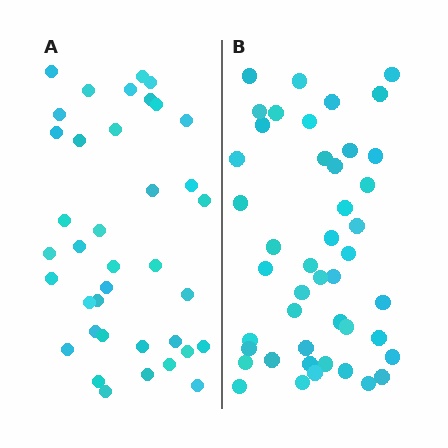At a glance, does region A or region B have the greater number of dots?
Region B (the right region) has more dots.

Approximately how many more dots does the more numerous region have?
Region B has roughly 8 or so more dots than region A.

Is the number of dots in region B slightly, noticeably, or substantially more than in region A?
Region B has only slightly more — the two regions are fairly close. The ratio is roughly 1.2 to 1.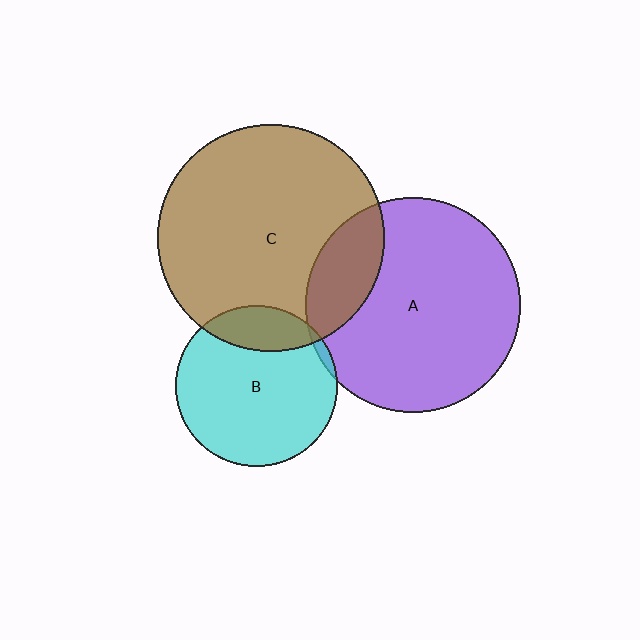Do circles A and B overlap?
Yes.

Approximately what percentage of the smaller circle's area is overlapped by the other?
Approximately 5%.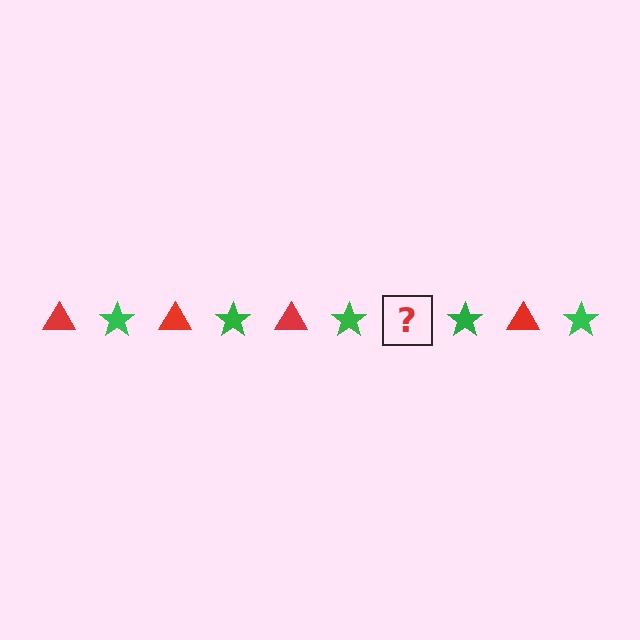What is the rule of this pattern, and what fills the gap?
The rule is that the pattern alternates between red triangle and green star. The gap should be filled with a red triangle.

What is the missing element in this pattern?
The missing element is a red triangle.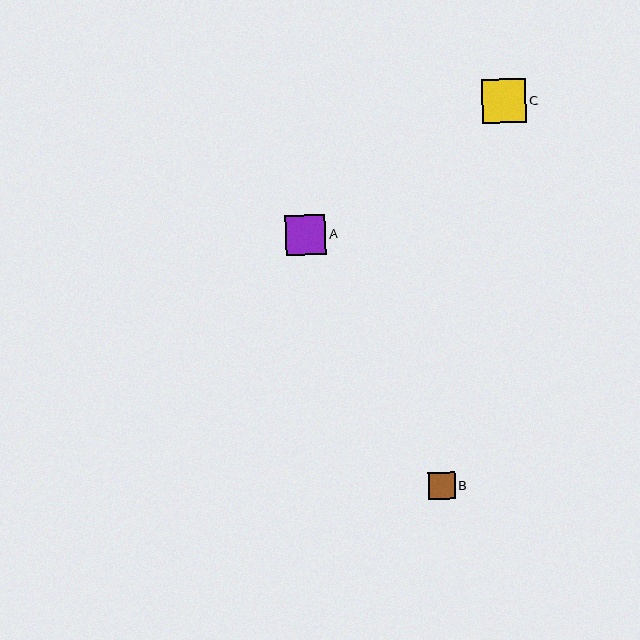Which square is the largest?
Square C is the largest with a size of approximately 44 pixels.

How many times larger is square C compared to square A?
Square C is approximately 1.1 times the size of square A.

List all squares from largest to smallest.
From largest to smallest: C, A, B.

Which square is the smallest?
Square B is the smallest with a size of approximately 27 pixels.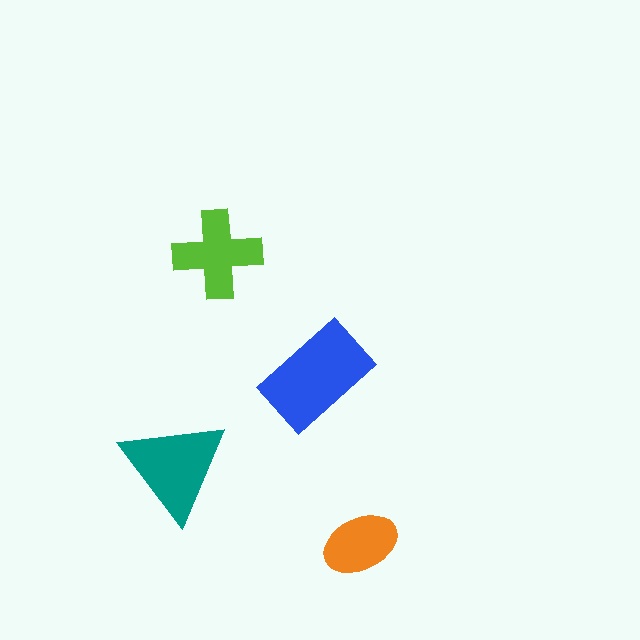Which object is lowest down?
The orange ellipse is bottommost.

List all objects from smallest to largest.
The orange ellipse, the lime cross, the teal triangle, the blue rectangle.